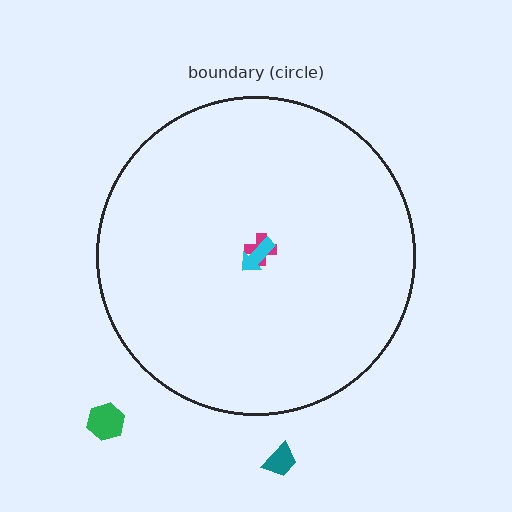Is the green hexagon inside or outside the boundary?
Outside.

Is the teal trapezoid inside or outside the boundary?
Outside.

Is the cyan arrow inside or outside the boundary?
Inside.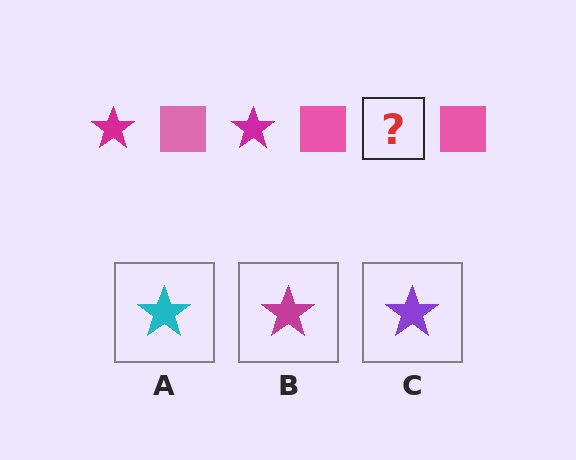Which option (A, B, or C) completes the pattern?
B.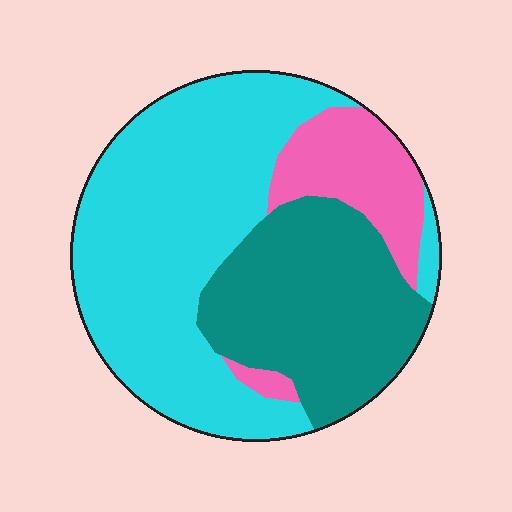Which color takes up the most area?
Cyan, at roughly 55%.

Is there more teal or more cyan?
Cyan.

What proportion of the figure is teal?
Teal covers 32% of the figure.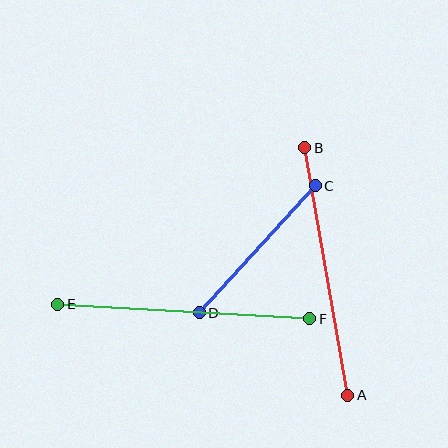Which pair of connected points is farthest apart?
Points E and F are farthest apart.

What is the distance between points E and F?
The distance is approximately 252 pixels.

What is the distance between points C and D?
The distance is approximately 172 pixels.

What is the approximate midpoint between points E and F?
The midpoint is at approximately (184, 312) pixels.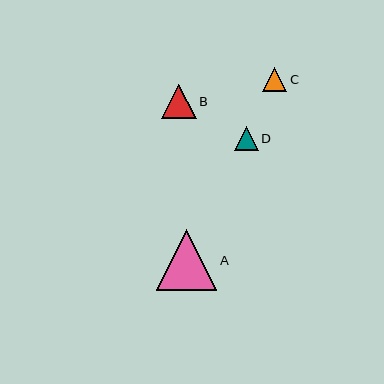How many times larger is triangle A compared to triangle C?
Triangle A is approximately 2.5 times the size of triangle C.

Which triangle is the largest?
Triangle A is the largest with a size of approximately 60 pixels.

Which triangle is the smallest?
Triangle C is the smallest with a size of approximately 24 pixels.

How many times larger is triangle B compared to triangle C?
Triangle B is approximately 1.5 times the size of triangle C.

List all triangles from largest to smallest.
From largest to smallest: A, B, D, C.